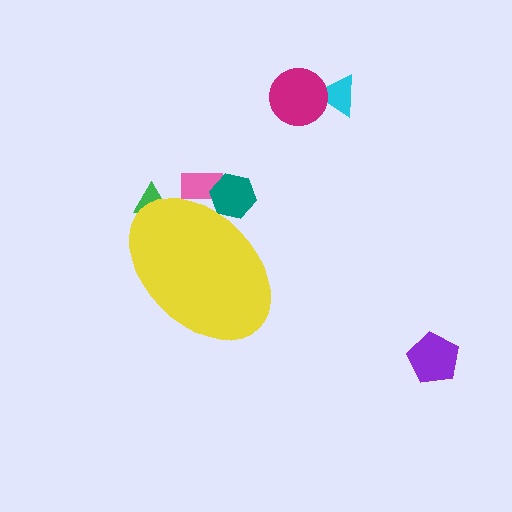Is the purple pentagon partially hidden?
No, the purple pentagon is fully visible.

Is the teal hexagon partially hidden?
Yes, the teal hexagon is partially hidden behind the yellow ellipse.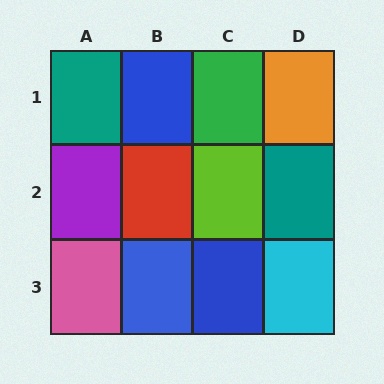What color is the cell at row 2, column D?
Teal.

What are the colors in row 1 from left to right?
Teal, blue, green, orange.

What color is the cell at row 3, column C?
Blue.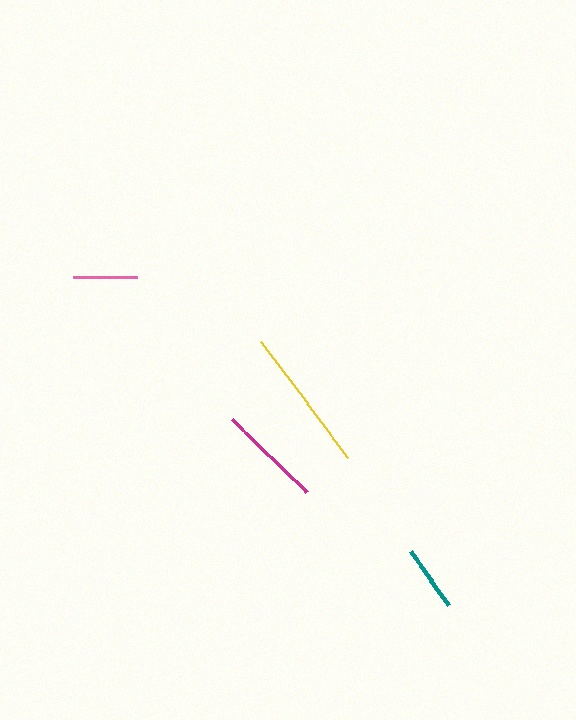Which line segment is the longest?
The yellow line is the longest at approximately 145 pixels.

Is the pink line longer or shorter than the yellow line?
The yellow line is longer than the pink line.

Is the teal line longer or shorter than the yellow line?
The yellow line is longer than the teal line.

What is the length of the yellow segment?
The yellow segment is approximately 145 pixels long.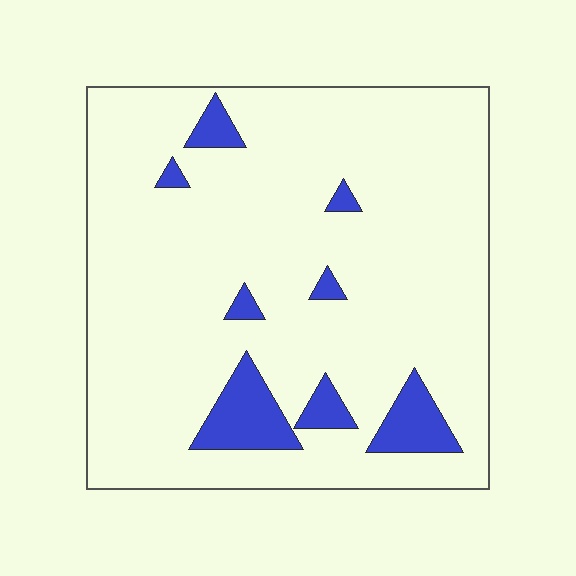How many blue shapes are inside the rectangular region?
8.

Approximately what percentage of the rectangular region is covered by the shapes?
Approximately 10%.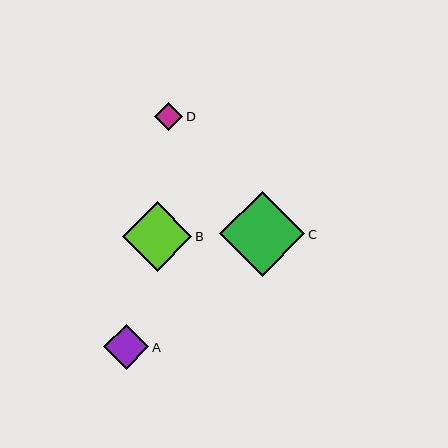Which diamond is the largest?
Diamond C is the largest with a size of approximately 85 pixels.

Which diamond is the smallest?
Diamond D is the smallest with a size of approximately 28 pixels.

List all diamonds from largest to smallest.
From largest to smallest: C, B, A, D.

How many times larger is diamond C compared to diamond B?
Diamond C is approximately 1.2 times the size of diamond B.